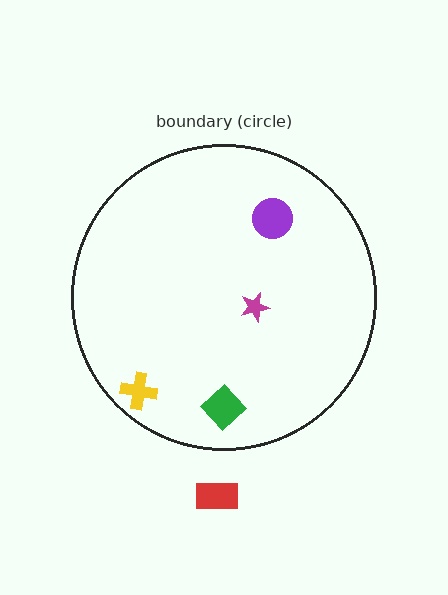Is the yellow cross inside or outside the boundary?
Inside.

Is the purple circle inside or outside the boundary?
Inside.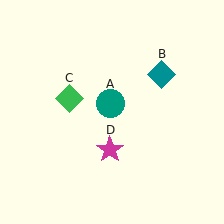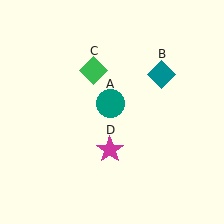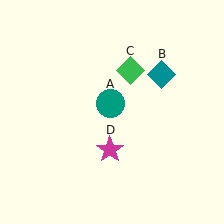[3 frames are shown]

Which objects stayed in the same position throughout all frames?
Teal circle (object A) and teal diamond (object B) and magenta star (object D) remained stationary.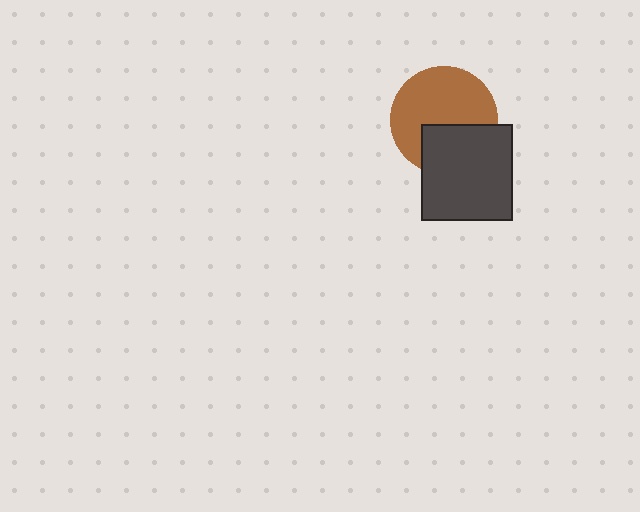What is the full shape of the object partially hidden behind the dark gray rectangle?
The partially hidden object is a brown circle.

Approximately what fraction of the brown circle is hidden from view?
Roughly 35% of the brown circle is hidden behind the dark gray rectangle.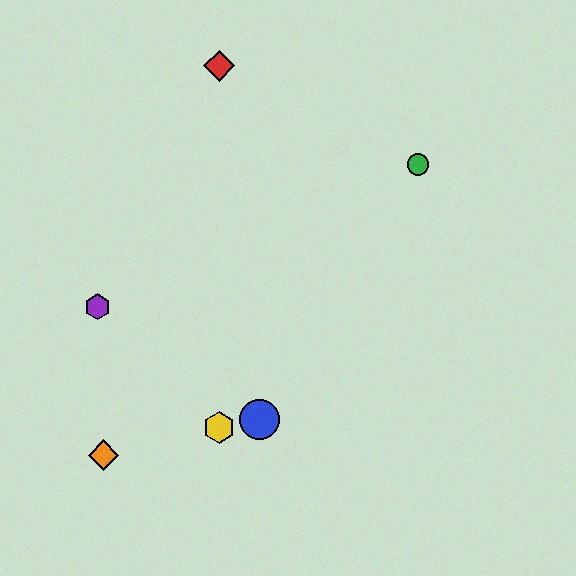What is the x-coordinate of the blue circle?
The blue circle is at x≈260.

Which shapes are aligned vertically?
The red diamond, the yellow hexagon are aligned vertically.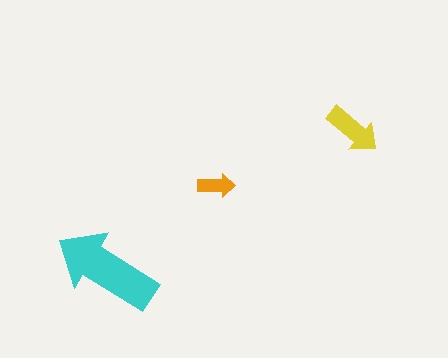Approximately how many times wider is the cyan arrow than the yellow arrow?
About 2 times wider.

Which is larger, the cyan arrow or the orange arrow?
The cyan one.